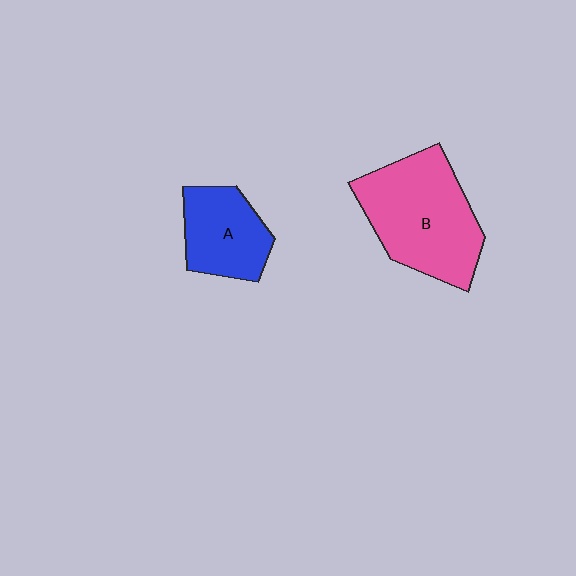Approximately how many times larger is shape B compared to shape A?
Approximately 1.7 times.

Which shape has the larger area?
Shape B (pink).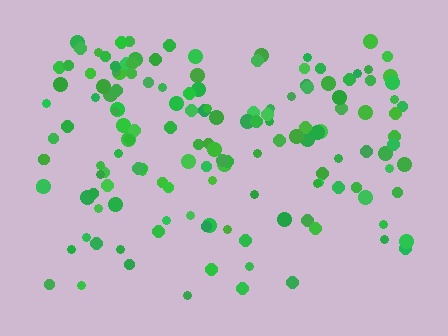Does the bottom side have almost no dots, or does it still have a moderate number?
Still a moderate number, just noticeably fewer than the top.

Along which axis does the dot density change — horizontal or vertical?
Vertical.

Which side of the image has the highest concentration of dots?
The top.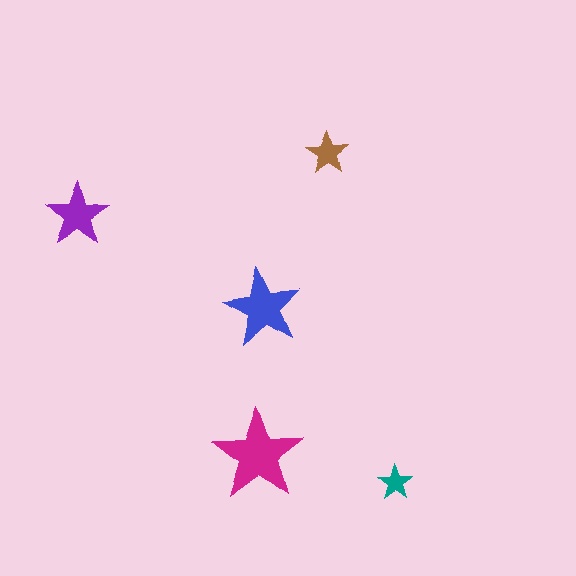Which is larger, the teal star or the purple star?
The purple one.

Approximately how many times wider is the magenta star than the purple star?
About 1.5 times wider.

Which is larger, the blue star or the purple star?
The blue one.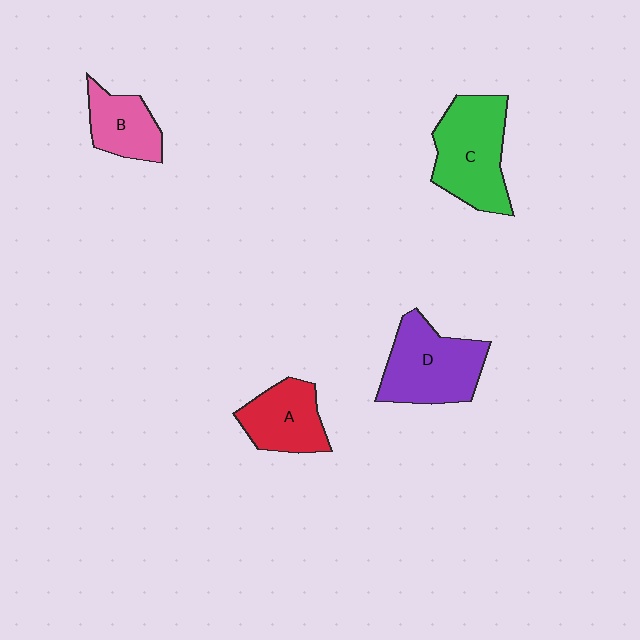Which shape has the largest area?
Shape C (green).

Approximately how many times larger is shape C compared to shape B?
Approximately 1.7 times.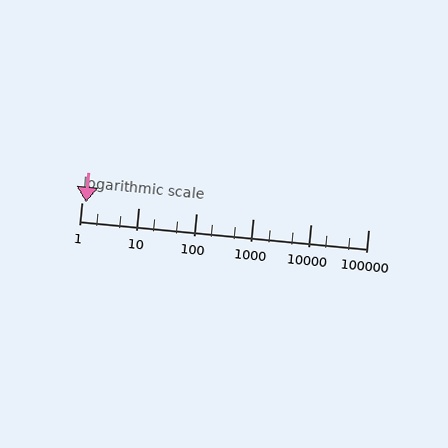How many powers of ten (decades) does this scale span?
The scale spans 5 decades, from 1 to 100000.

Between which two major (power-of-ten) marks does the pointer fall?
The pointer is between 1 and 10.